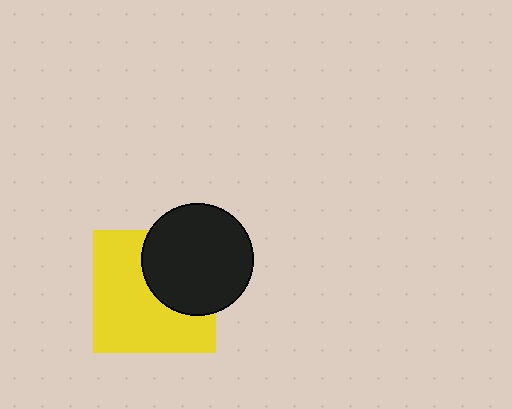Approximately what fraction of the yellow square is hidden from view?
Roughly 37% of the yellow square is hidden behind the black circle.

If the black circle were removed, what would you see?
You would see the complete yellow square.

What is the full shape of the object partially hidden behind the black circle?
The partially hidden object is a yellow square.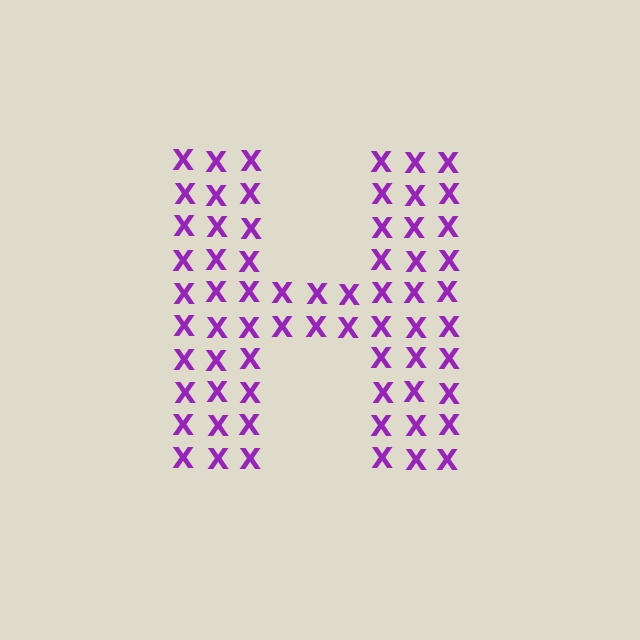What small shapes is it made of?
It is made of small letter X's.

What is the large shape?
The large shape is the letter H.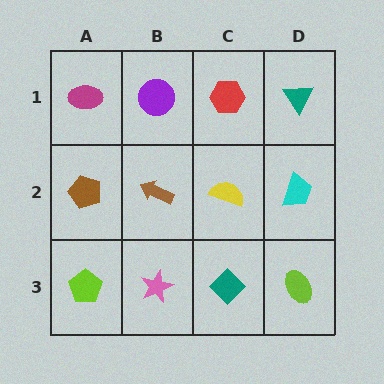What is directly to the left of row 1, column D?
A red hexagon.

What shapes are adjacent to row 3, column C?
A yellow semicircle (row 2, column C), a pink star (row 3, column B), a lime ellipse (row 3, column D).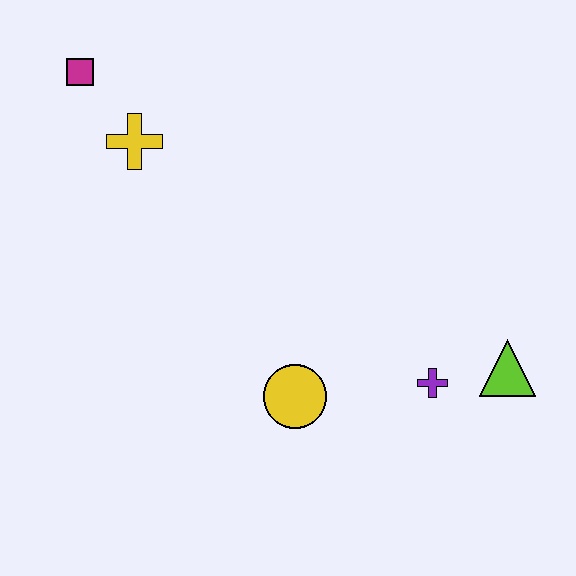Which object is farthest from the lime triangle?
The magenta square is farthest from the lime triangle.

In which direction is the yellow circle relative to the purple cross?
The yellow circle is to the left of the purple cross.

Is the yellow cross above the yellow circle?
Yes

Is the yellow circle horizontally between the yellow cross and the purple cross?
Yes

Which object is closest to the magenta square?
The yellow cross is closest to the magenta square.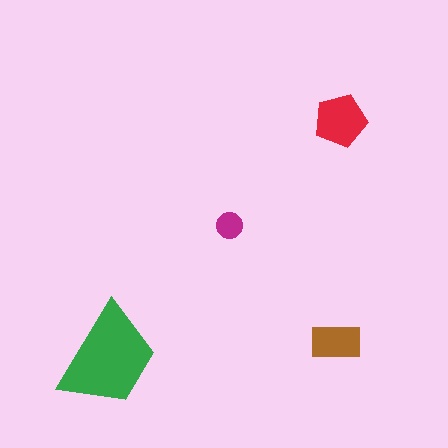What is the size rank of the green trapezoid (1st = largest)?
1st.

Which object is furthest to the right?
The red pentagon is rightmost.